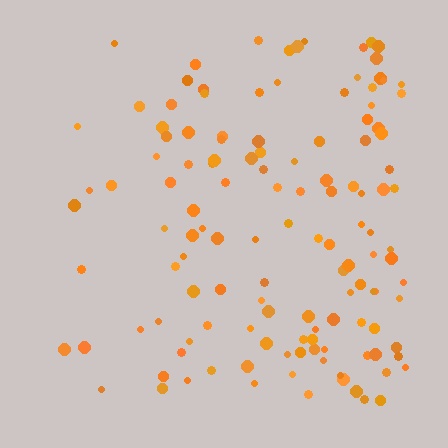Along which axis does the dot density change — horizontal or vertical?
Horizontal.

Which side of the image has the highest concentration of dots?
The right.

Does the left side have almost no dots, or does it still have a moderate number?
Still a moderate number, just noticeably fewer than the right.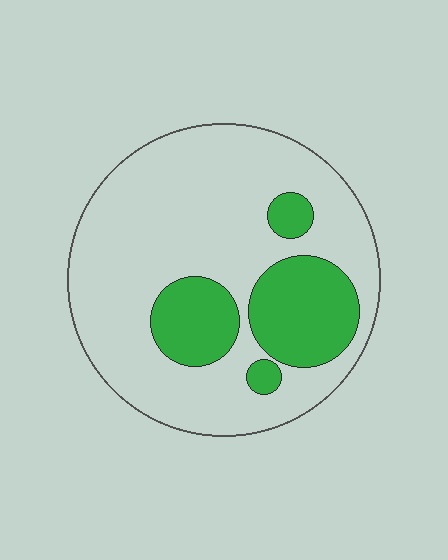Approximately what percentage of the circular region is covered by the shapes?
Approximately 25%.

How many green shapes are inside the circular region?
4.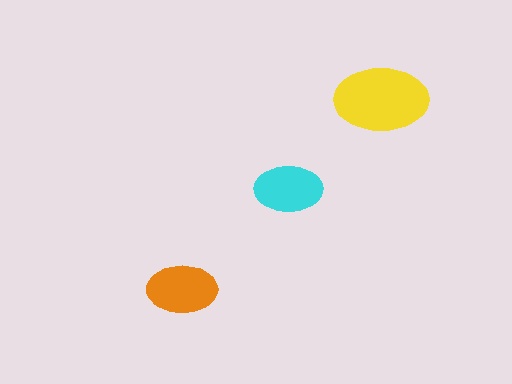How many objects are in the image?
There are 3 objects in the image.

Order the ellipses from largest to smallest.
the yellow one, the orange one, the cyan one.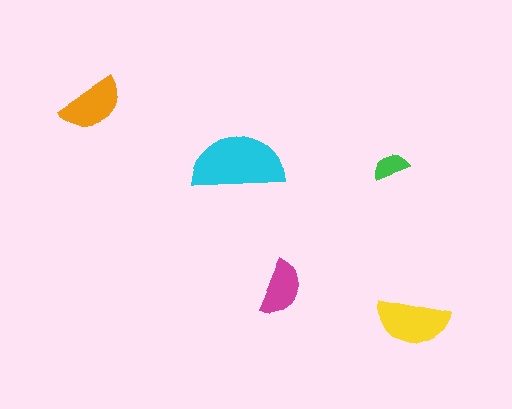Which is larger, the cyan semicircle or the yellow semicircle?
The cyan one.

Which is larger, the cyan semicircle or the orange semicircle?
The cyan one.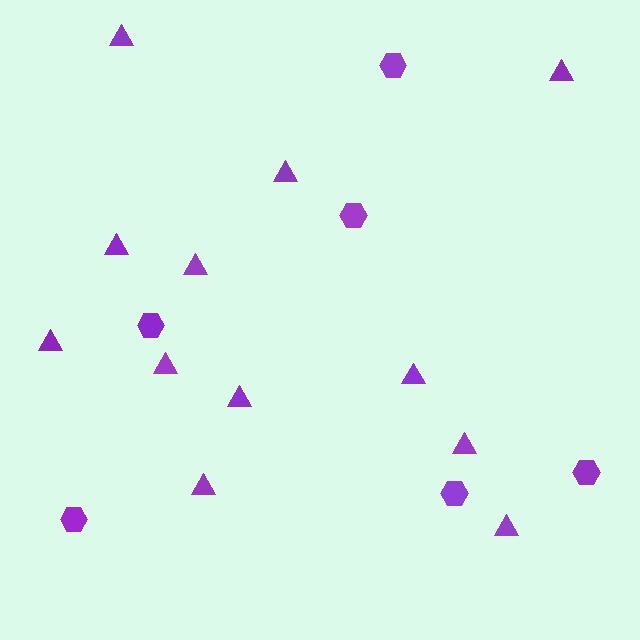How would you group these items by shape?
There are 2 groups: one group of hexagons (6) and one group of triangles (12).